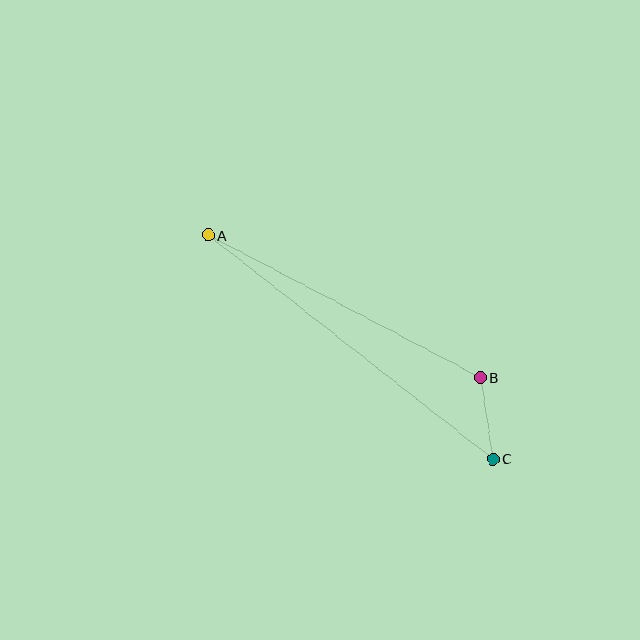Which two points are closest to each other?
Points B and C are closest to each other.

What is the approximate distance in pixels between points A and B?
The distance between A and B is approximately 308 pixels.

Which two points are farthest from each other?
Points A and C are farthest from each other.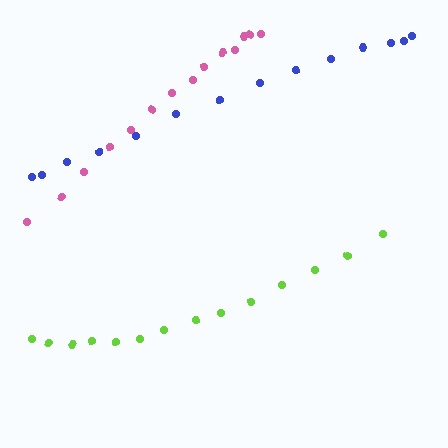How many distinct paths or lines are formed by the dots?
There are 3 distinct paths.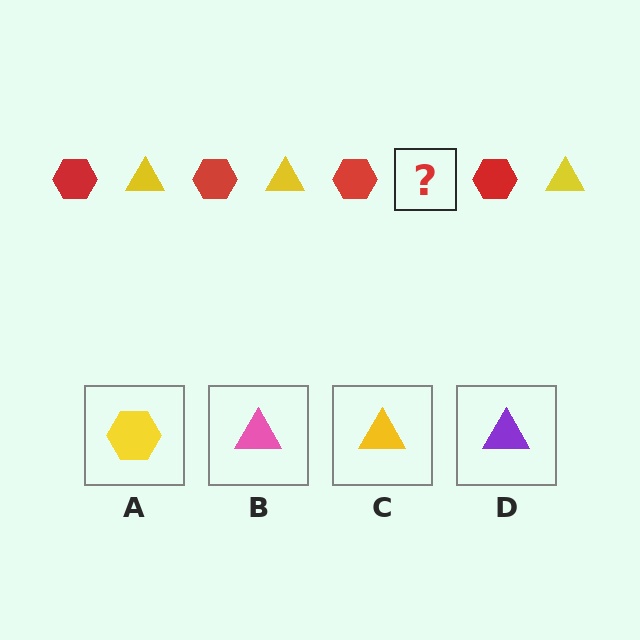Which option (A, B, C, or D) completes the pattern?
C.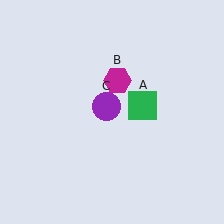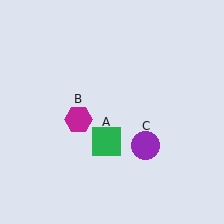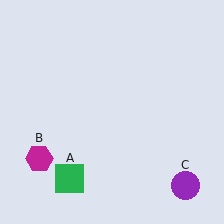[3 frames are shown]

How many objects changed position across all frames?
3 objects changed position: green square (object A), magenta hexagon (object B), purple circle (object C).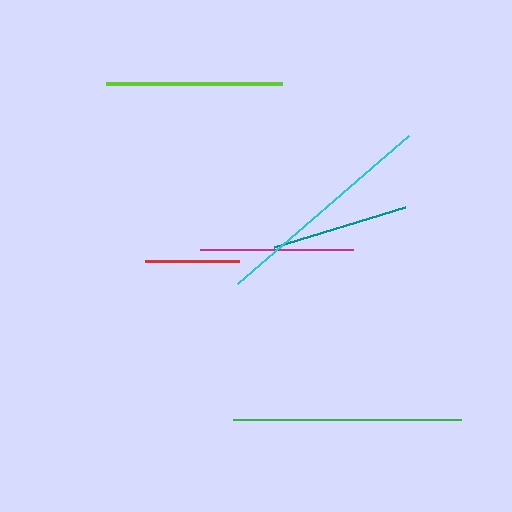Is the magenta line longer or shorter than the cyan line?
The cyan line is longer than the magenta line.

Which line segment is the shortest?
The red line is the shortest at approximately 94 pixels.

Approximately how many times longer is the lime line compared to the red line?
The lime line is approximately 1.9 times the length of the red line.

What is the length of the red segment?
The red segment is approximately 94 pixels long.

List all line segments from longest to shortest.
From longest to shortest: green, cyan, lime, magenta, teal, red.